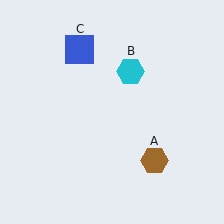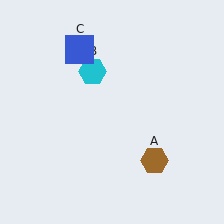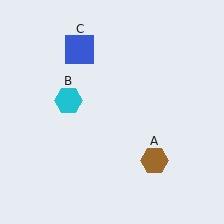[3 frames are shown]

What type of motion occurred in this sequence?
The cyan hexagon (object B) rotated counterclockwise around the center of the scene.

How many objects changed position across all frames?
1 object changed position: cyan hexagon (object B).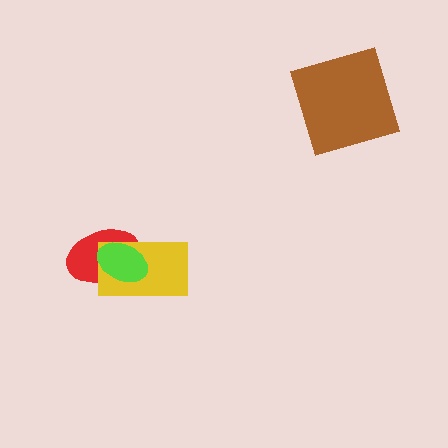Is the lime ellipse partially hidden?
No, no other shape covers it.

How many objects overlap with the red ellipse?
2 objects overlap with the red ellipse.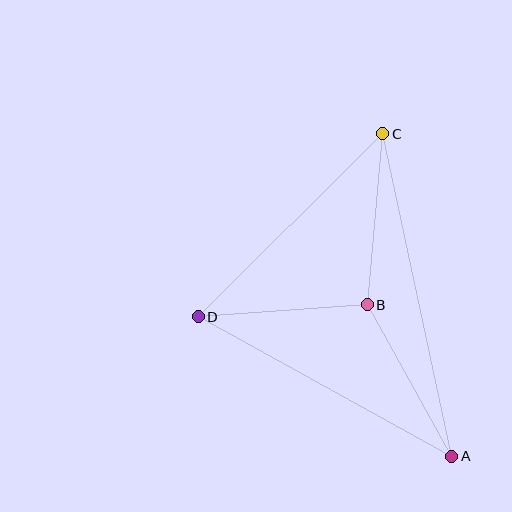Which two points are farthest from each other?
Points A and C are farthest from each other.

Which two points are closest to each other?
Points B and D are closest to each other.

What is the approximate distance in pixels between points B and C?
The distance between B and C is approximately 172 pixels.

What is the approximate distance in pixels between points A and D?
The distance between A and D is approximately 289 pixels.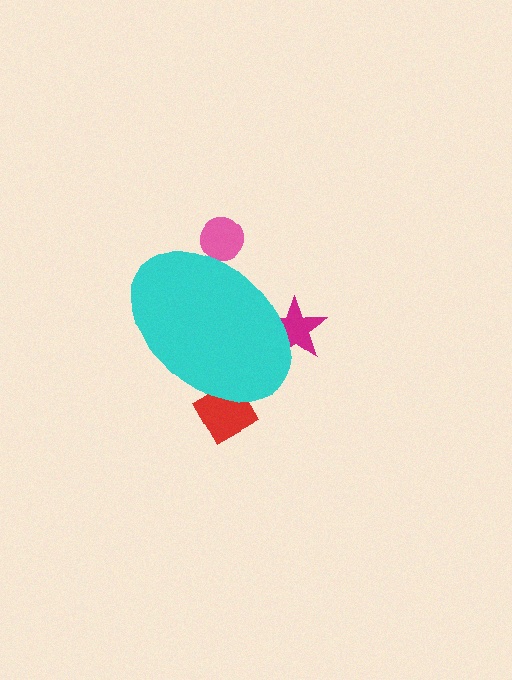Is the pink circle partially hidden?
Yes, the pink circle is partially hidden behind the cyan ellipse.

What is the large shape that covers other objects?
A cyan ellipse.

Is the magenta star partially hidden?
Yes, the magenta star is partially hidden behind the cyan ellipse.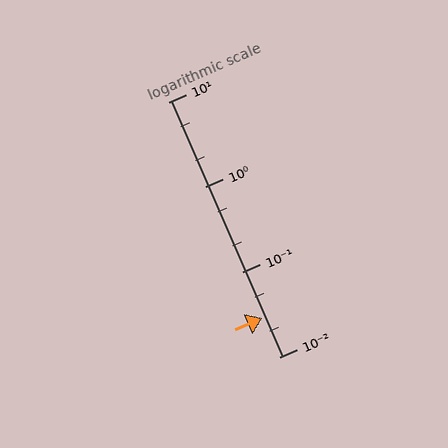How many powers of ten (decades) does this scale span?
The scale spans 3 decades, from 0.01 to 10.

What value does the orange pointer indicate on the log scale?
The pointer indicates approximately 0.029.